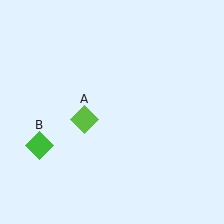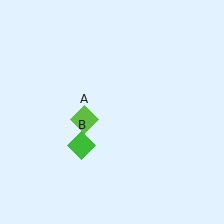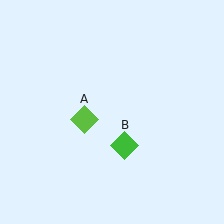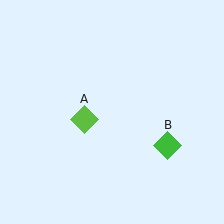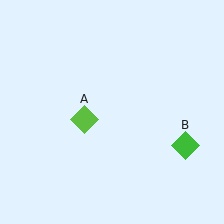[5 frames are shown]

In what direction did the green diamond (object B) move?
The green diamond (object B) moved right.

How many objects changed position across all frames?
1 object changed position: green diamond (object B).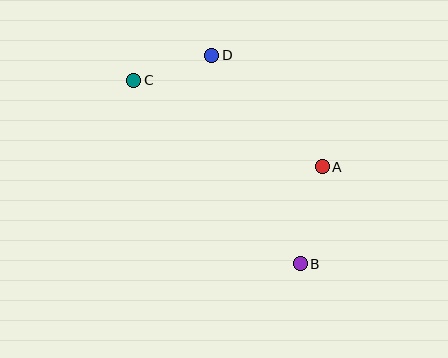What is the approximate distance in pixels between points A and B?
The distance between A and B is approximately 99 pixels.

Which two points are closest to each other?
Points C and D are closest to each other.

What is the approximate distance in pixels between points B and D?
The distance between B and D is approximately 226 pixels.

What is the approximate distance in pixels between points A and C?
The distance between A and C is approximately 208 pixels.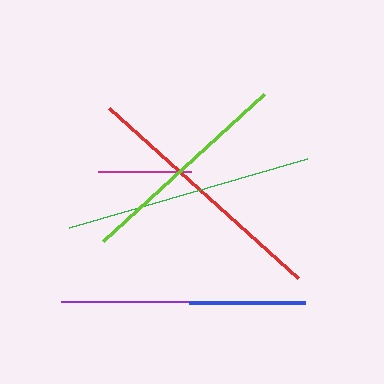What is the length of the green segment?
The green segment is approximately 248 pixels long.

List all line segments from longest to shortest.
From longest to shortest: red, green, lime, purple, blue, magenta.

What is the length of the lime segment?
The lime segment is approximately 218 pixels long.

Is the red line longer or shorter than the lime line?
The red line is longer than the lime line.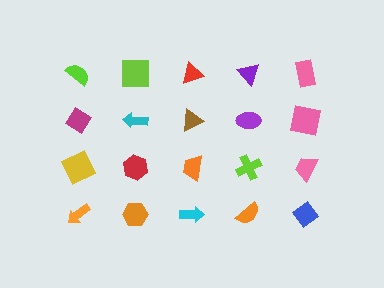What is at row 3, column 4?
A lime cross.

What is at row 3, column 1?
A yellow square.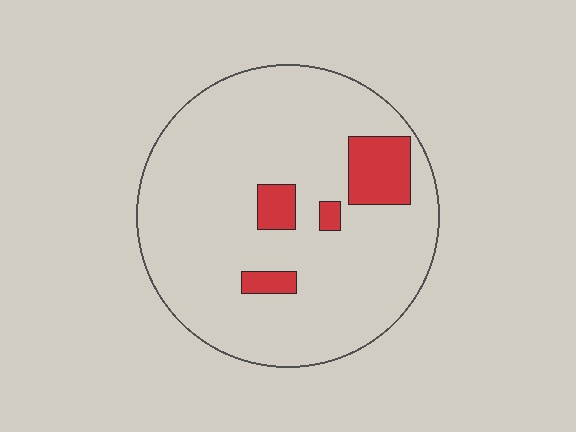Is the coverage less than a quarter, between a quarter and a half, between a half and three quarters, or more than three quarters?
Less than a quarter.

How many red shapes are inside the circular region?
4.